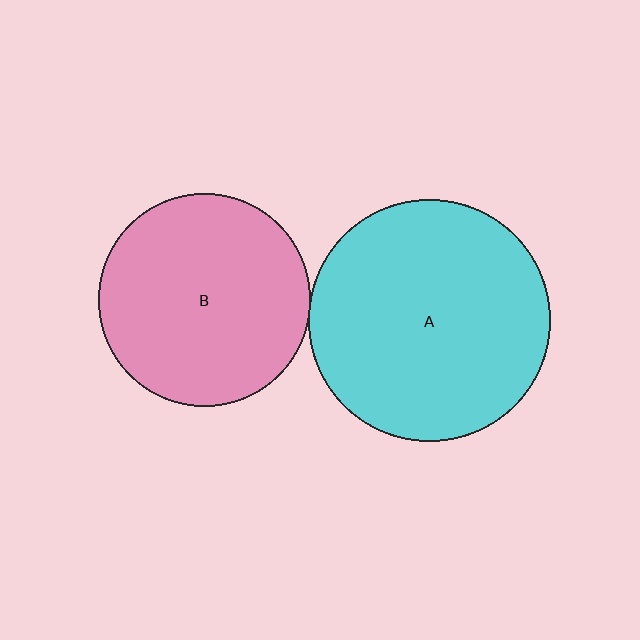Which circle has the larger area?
Circle A (cyan).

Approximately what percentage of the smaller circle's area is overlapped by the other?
Approximately 5%.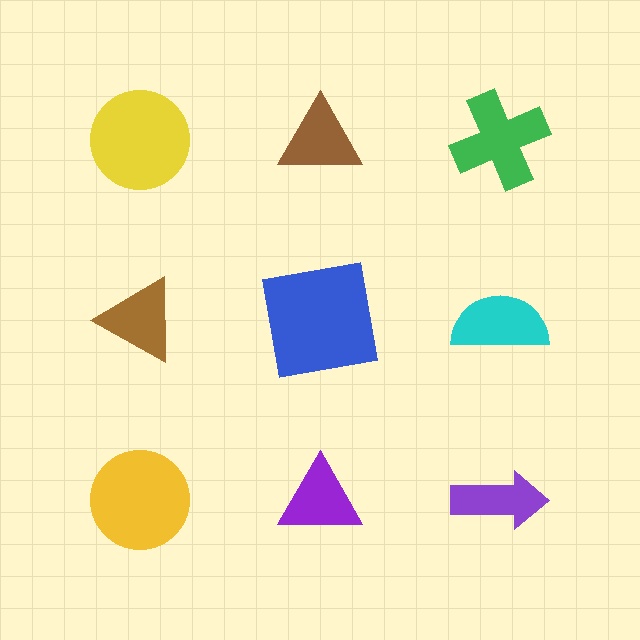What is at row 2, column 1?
A brown triangle.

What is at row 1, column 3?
A green cross.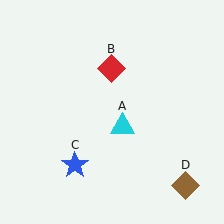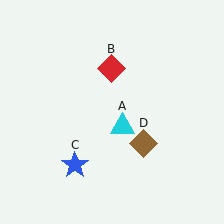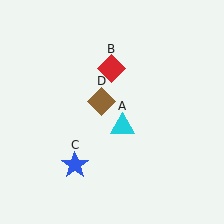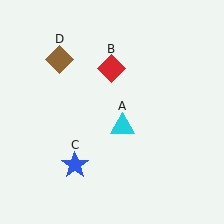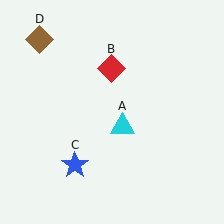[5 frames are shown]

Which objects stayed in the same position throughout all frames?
Cyan triangle (object A) and red diamond (object B) and blue star (object C) remained stationary.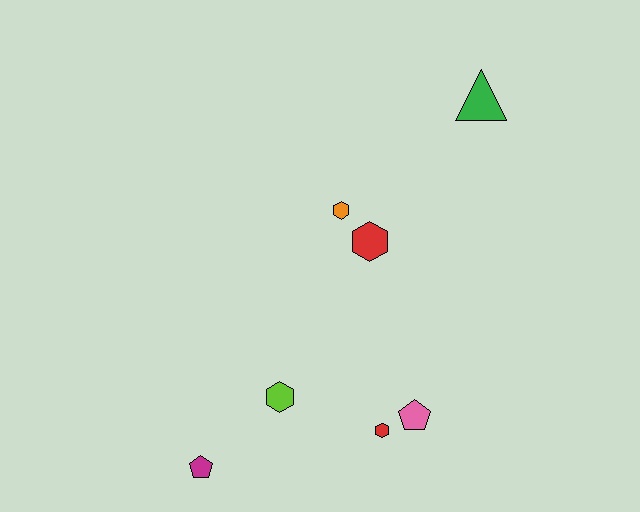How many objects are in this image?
There are 7 objects.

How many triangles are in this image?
There is 1 triangle.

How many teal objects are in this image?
There are no teal objects.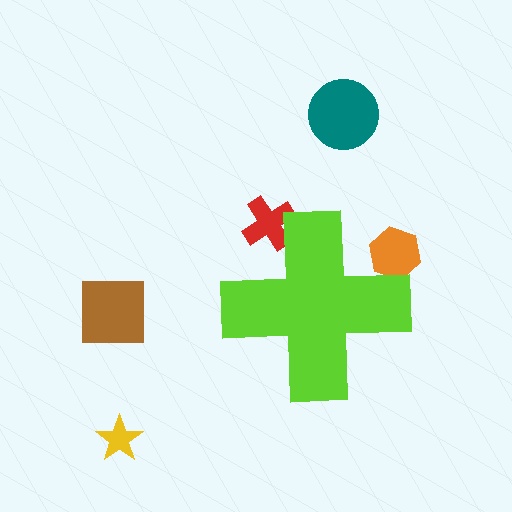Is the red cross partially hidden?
Yes, the red cross is partially hidden behind the lime cross.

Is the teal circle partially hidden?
No, the teal circle is fully visible.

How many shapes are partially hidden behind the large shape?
2 shapes are partially hidden.